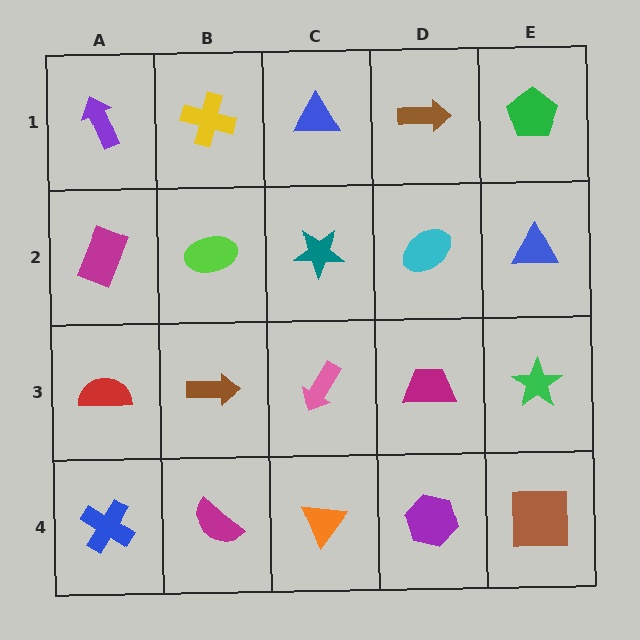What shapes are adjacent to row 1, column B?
A lime ellipse (row 2, column B), a purple arrow (row 1, column A), a blue triangle (row 1, column C).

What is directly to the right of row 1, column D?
A green pentagon.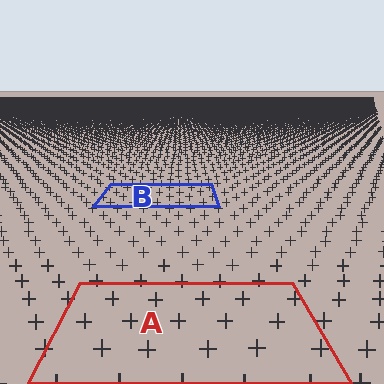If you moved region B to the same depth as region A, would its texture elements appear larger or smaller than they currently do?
They would appear larger. At a closer depth, the same texture elements are projected at a bigger on-screen size.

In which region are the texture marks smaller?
The texture marks are smaller in region B, because it is farther away.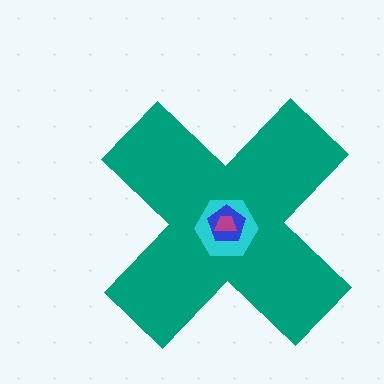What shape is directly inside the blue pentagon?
The magenta trapezoid.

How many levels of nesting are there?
4.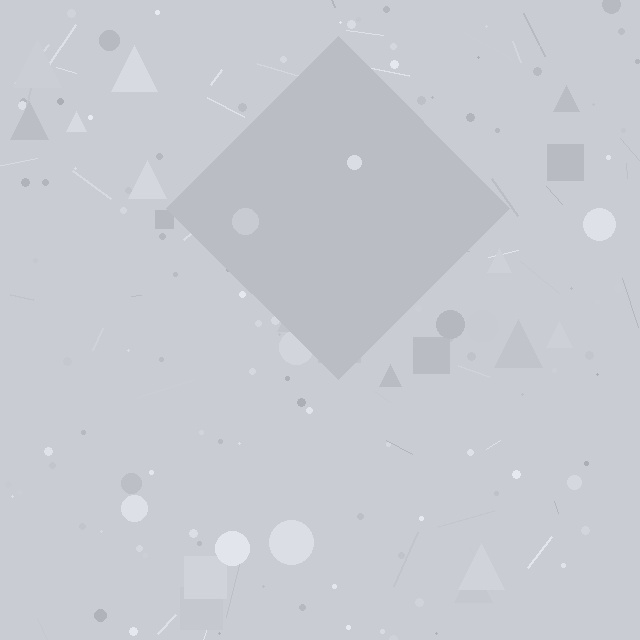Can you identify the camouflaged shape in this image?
The camouflaged shape is a diamond.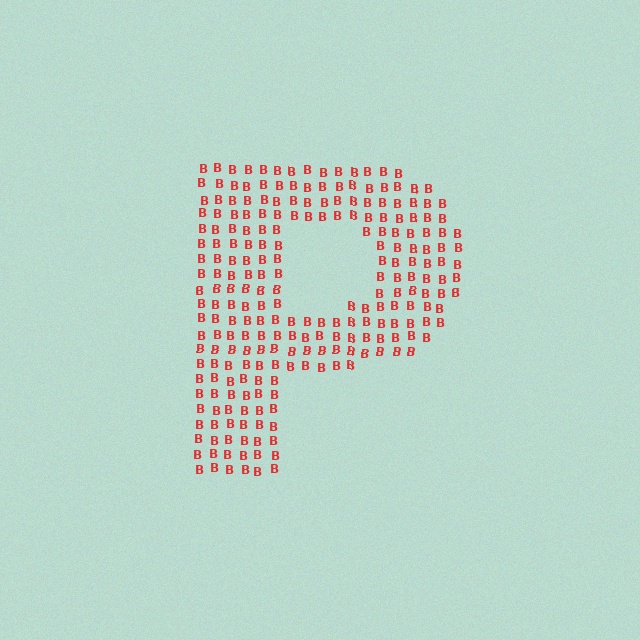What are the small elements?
The small elements are letter B's.